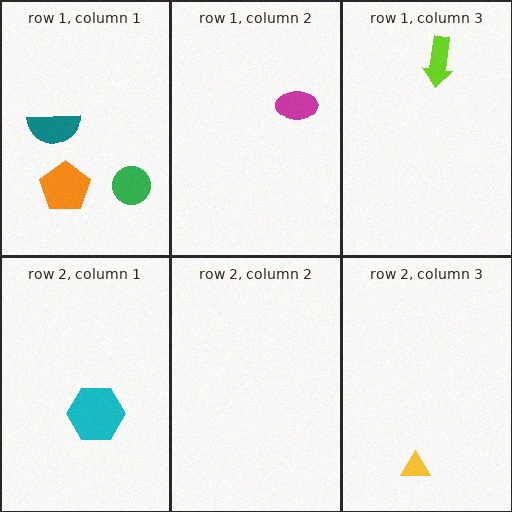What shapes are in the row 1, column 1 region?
The green circle, the orange pentagon, the teal semicircle.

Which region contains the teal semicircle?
The row 1, column 1 region.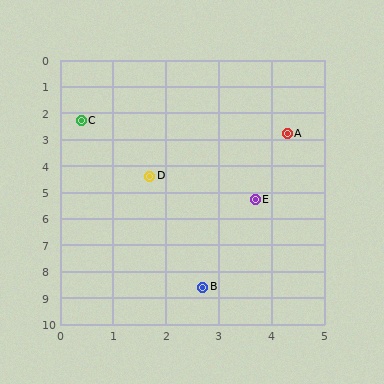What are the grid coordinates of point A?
Point A is at approximately (4.3, 2.8).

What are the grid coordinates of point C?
Point C is at approximately (0.4, 2.3).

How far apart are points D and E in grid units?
Points D and E are about 2.2 grid units apart.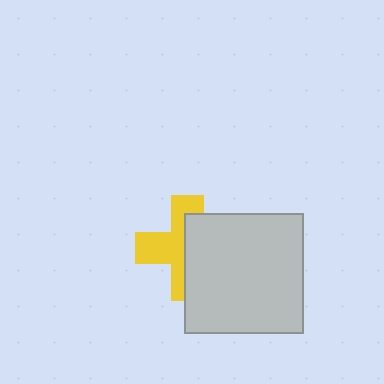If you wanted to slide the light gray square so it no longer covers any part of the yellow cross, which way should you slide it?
Slide it right — that is the most direct way to separate the two shapes.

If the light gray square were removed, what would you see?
You would see the complete yellow cross.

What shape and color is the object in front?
The object in front is a light gray square.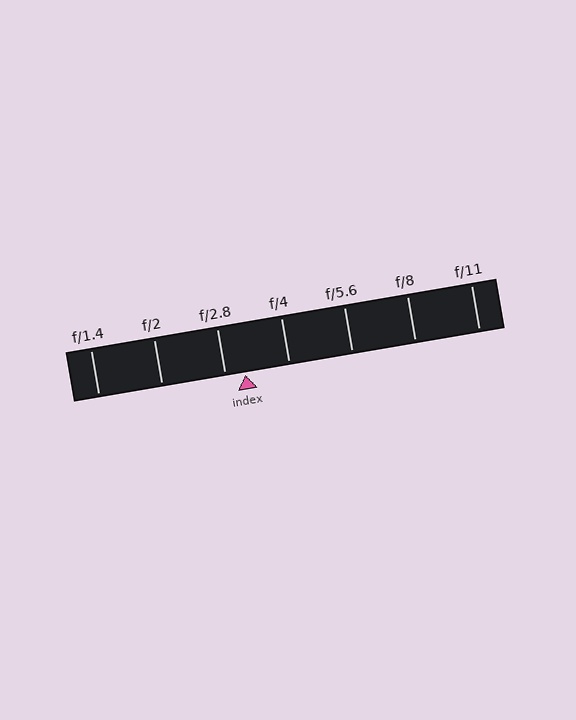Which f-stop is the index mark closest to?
The index mark is closest to f/2.8.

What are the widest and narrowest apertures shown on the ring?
The widest aperture shown is f/1.4 and the narrowest is f/11.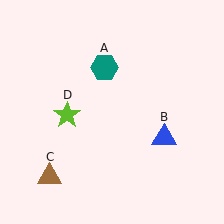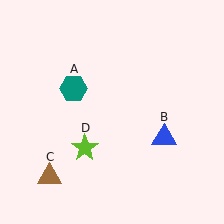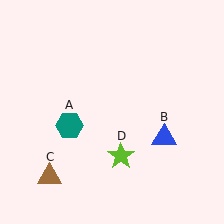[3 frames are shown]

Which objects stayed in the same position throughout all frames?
Blue triangle (object B) and brown triangle (object C) remained stationary.